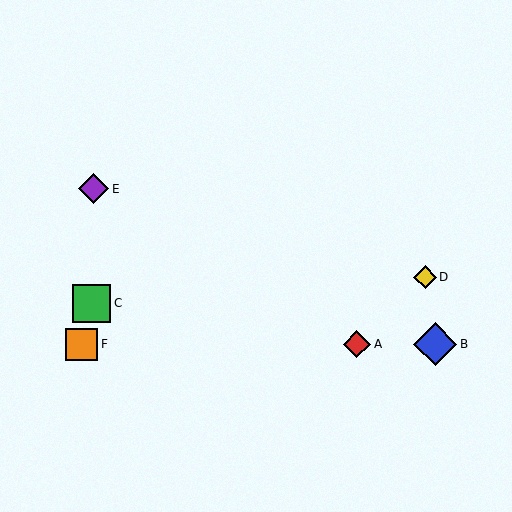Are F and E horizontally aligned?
No, F is at y≈344 and E is at y≈189.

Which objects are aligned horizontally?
Objects A, B, F are aligned horizontally.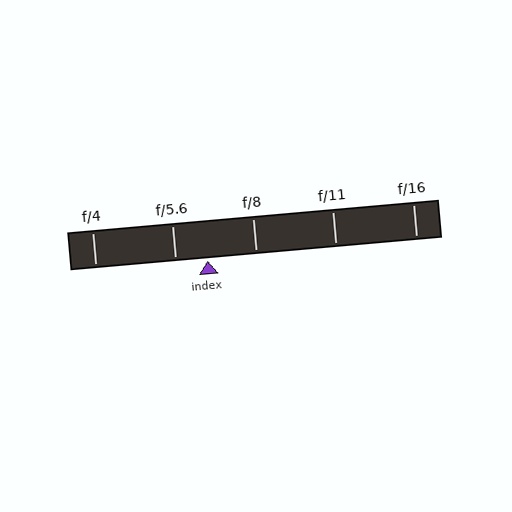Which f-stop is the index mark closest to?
The index mark is closest to f/5.6.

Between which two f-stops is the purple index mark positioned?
The index mark is between f/5.6 and f/8.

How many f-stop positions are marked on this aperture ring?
There are 5 f-stop positions marked.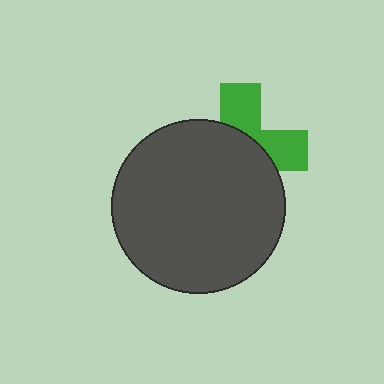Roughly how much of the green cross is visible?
A small part of it is visible (roughly 39%).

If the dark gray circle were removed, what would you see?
You would see the complete green cross.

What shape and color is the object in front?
The object in front is a dark gray circle.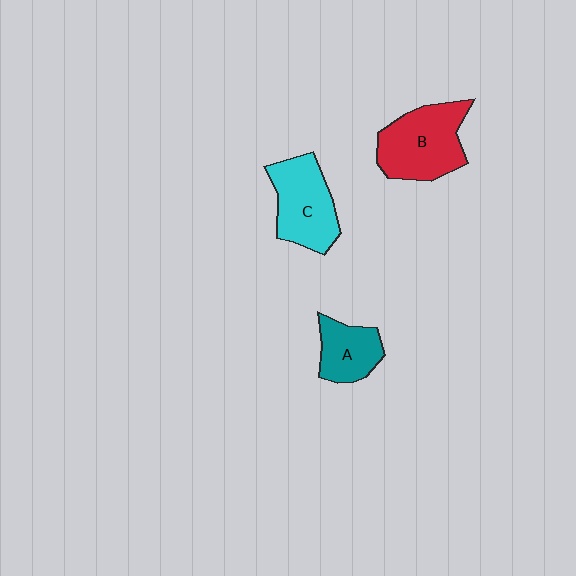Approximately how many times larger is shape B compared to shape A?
Approximately 1.7 times.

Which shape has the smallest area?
Shape A (teal).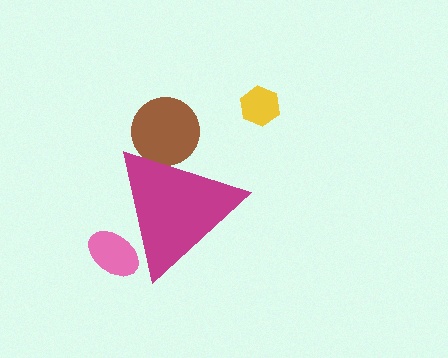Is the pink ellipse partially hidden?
Yes, the pink ellipse is partially hidden behind the magenta triangle.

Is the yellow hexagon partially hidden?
No, the yellow hexagon is fully visible.